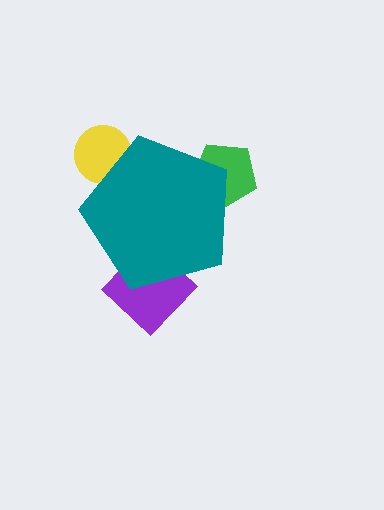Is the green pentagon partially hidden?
Yes, the green pentagon is partially hidden behind the teal pentagon.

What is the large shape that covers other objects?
A teal pentagon.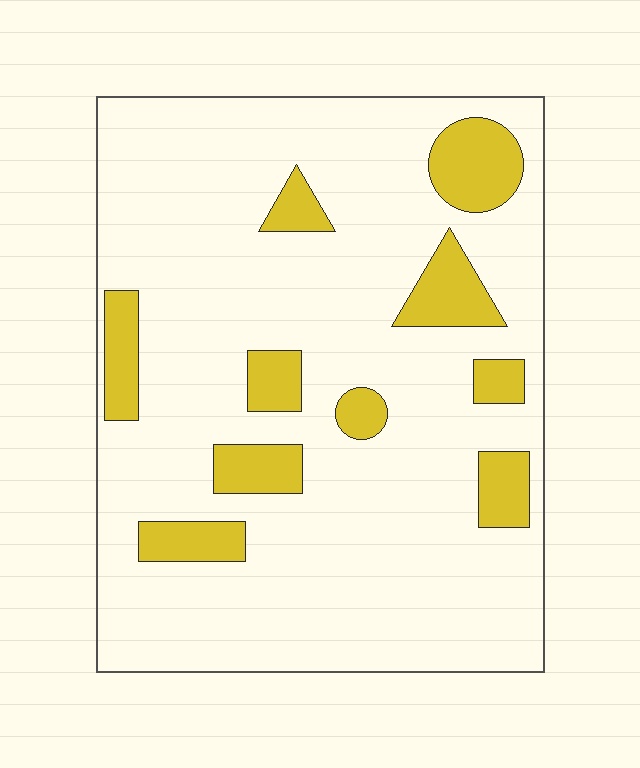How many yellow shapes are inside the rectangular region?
10.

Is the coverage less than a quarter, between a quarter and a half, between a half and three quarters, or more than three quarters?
Less than a quarter.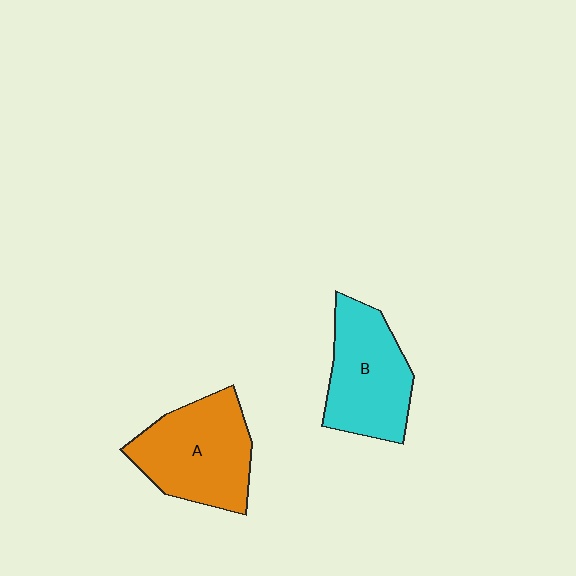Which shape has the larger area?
Shape A (orange).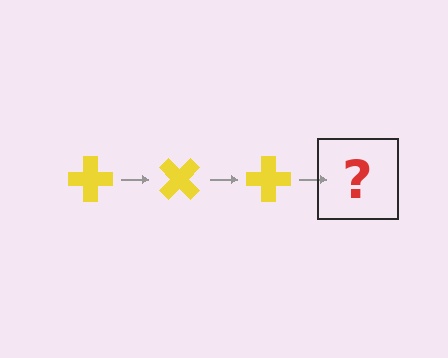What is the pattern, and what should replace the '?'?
The pattern is that the cross rotates 45 degrees each step. The '?' should be a yellow cross rotated 135 degrees.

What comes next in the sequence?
The next element should be a yellow cross rotated 135 degrees.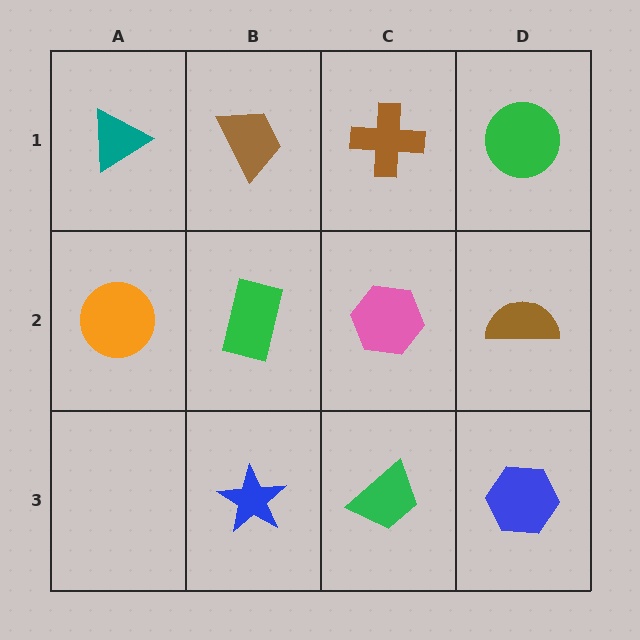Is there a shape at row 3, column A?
No, that cell is empty.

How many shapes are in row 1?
4 shapes.